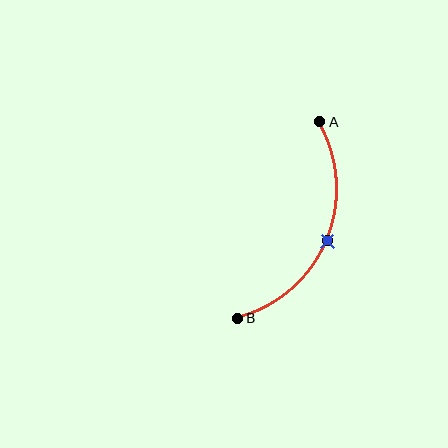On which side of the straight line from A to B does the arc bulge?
The arc bulges to the right of the straight line connecting A and B.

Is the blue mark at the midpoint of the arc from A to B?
Yes. The blue mark lies on the arc at equal arc-length from both A and B — it is the arc midpoint.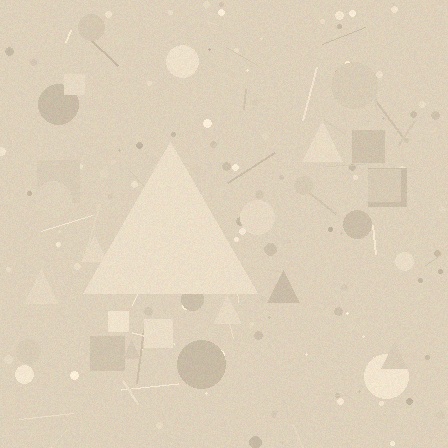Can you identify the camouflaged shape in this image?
The camouflaged shape is a triangle.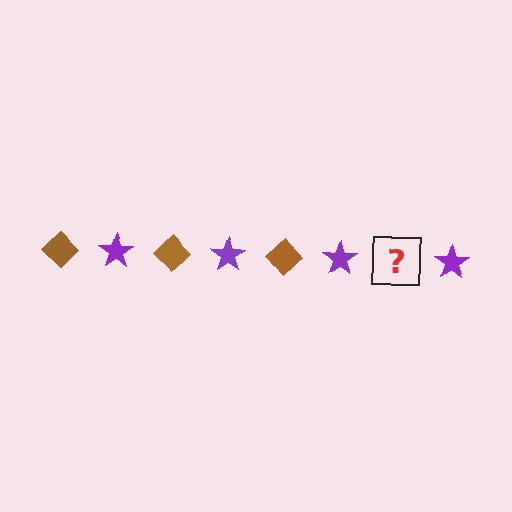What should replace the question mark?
The question mark should be replaced with a brown diamond.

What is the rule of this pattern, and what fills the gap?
The rule is that the pattern alternates between brown diamond and purple star. The gap should be filled with a brown diamond.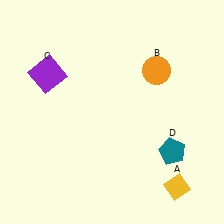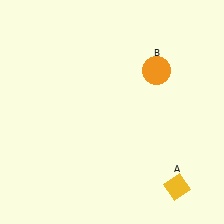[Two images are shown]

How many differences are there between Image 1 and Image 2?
There are 2 differences between the two images.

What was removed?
The purple square (C), the teal pentagon (D) were removed in Image 2.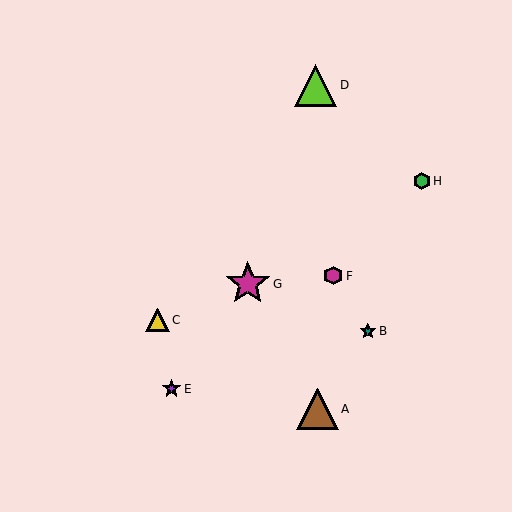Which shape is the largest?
The magenta star (labeled G) is the largest.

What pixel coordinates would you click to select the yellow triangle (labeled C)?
Click at (157, 320) to select the yellow triangle C.